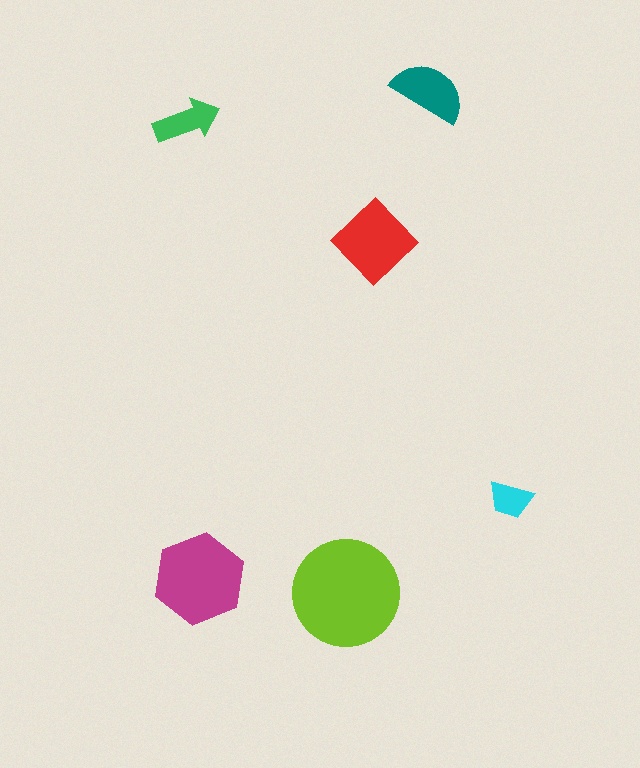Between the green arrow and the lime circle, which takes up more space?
The lime circle.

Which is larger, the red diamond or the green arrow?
The red diamond.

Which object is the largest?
The lime circle.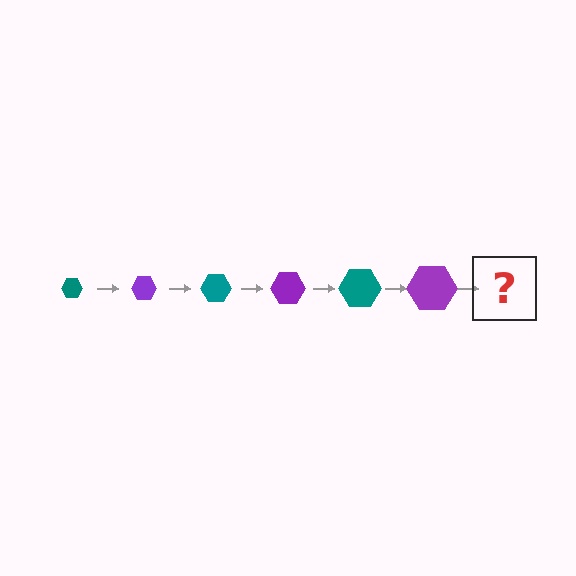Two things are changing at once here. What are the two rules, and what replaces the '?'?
The two rules are that the hexagon grows larger each step and the color cycles through teal and purple. The '?' should be a teal hexagon, larger than the previous one.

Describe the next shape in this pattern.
It should be a teal hexagon, larger than the previous one.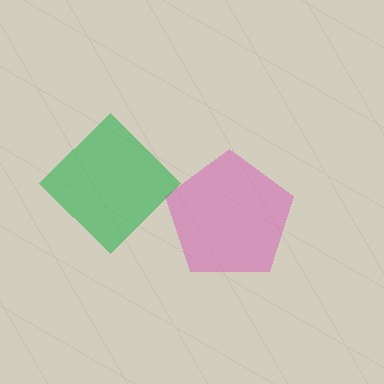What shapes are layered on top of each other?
The layered shapes are: a pink pentagon, a green diamond.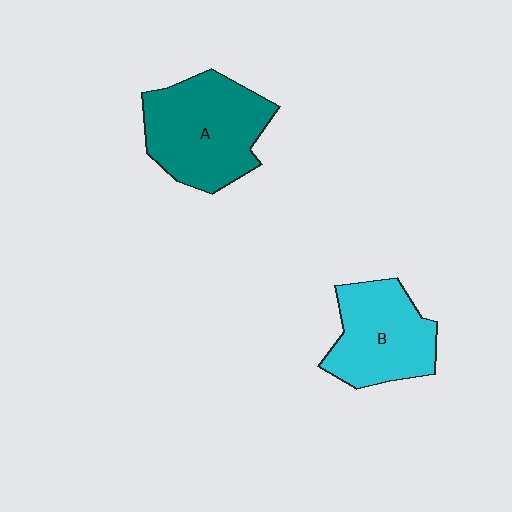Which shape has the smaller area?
Shape B (cyan).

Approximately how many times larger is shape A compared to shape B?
Approximately 1.2 times.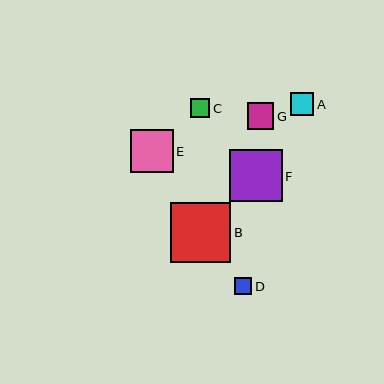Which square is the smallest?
Square D is the smallest with a size of approximately 17 pixels.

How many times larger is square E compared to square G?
Square E is approximately 1.6 times the size of square G.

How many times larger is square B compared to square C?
Square B is approximately 3.2 times the size of square C.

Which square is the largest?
Square B is the largest with a size of approximately 60 pixels.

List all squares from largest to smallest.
From largest to smallest: B, F, E, G, A, C, D.